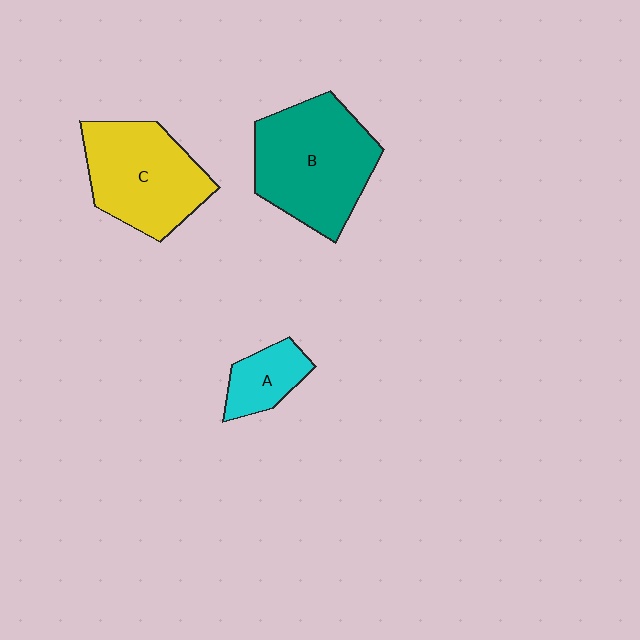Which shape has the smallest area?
Shape A (cyan).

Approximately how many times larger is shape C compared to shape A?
Approximately 2.4 times.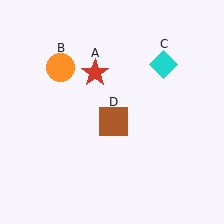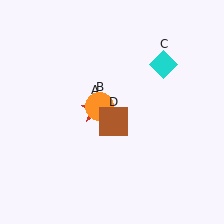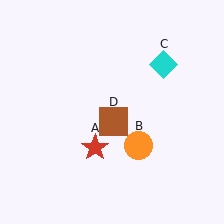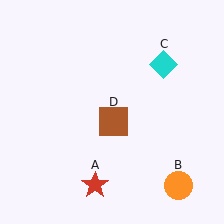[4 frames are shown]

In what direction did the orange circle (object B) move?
The orange circle (object B) moved down and to the right.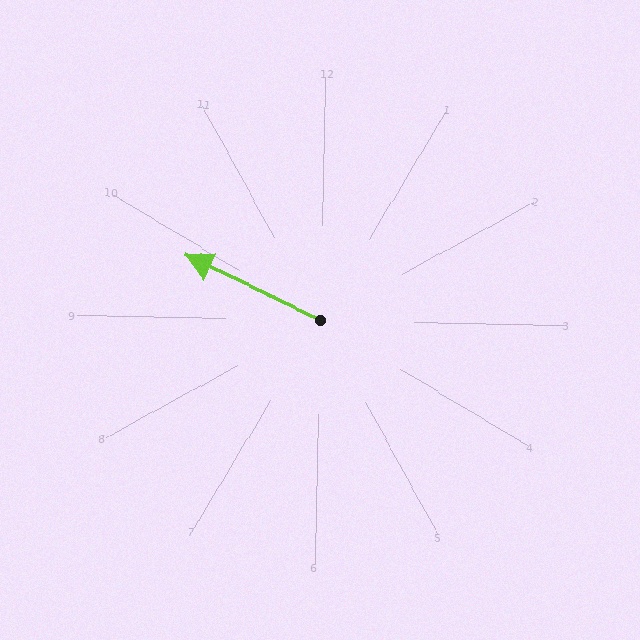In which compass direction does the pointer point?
Northwest.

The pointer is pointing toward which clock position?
Roughly 10 o'clock.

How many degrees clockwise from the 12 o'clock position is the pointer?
Approximately 295 degrees.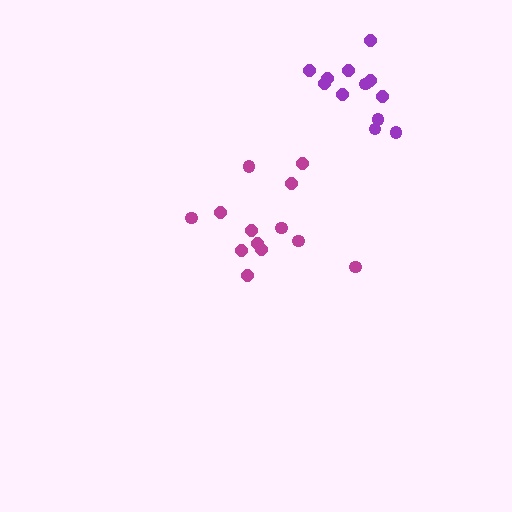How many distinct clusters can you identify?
There are 2 distinct clusters.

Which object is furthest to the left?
The magenta cluster is leftmost.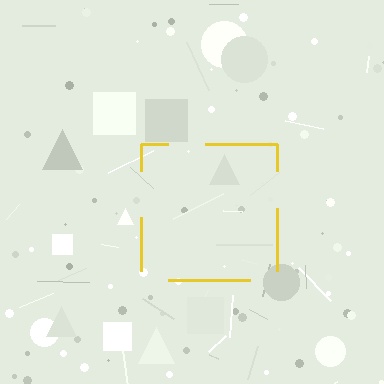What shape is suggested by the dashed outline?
The dashed outline suggests a square.